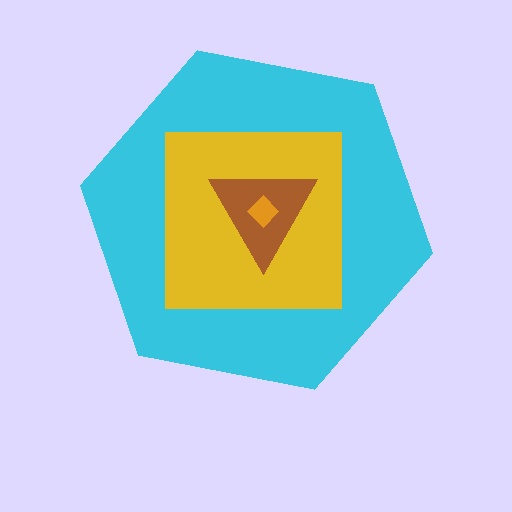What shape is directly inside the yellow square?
The brown triangle.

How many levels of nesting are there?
4.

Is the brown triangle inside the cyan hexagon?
Yes.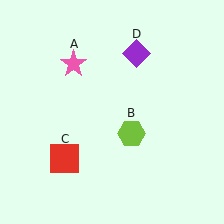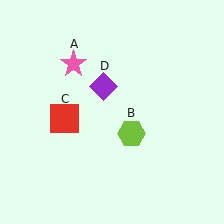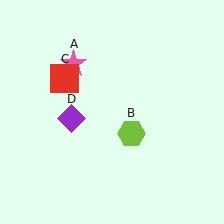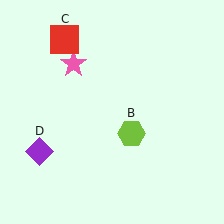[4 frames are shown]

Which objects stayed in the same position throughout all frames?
Pink star (object A) and lime hexagon (object B) remained stationary.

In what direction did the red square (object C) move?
The red square (object C) moved up.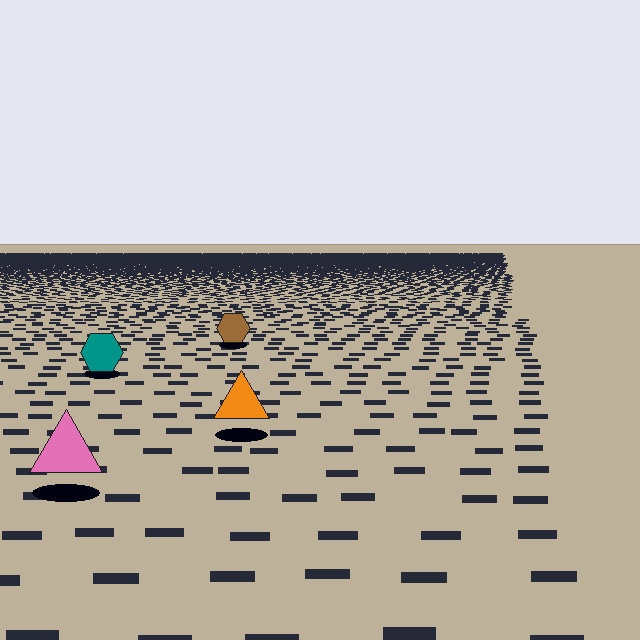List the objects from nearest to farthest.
From nearest to farthest: the pink triangle, the orange triangle, the teal hexagon, the brown hexagon.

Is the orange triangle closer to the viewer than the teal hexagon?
Yes. The orange triangle is closer — you can tell from the texture gradient: the ground texture is coarser near it.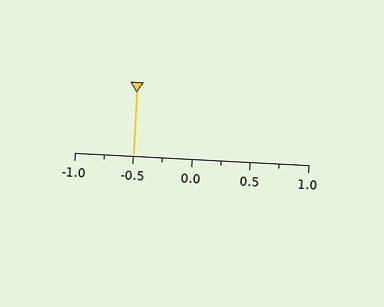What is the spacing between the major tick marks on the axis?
The major ticks are spaced 0.5 apart.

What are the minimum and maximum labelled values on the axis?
The axis runs from -1.0 to 1.0.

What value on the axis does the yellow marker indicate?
The marker indicates approximately -0.5.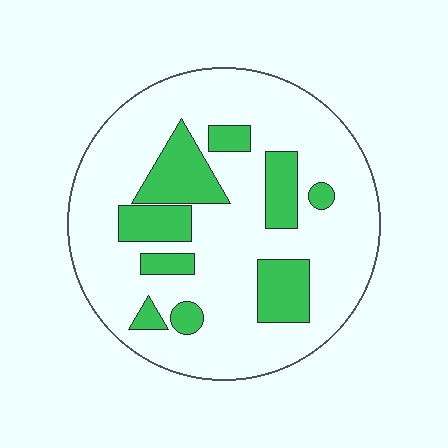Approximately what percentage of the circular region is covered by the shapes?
Approximately 25%.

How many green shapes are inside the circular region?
9.